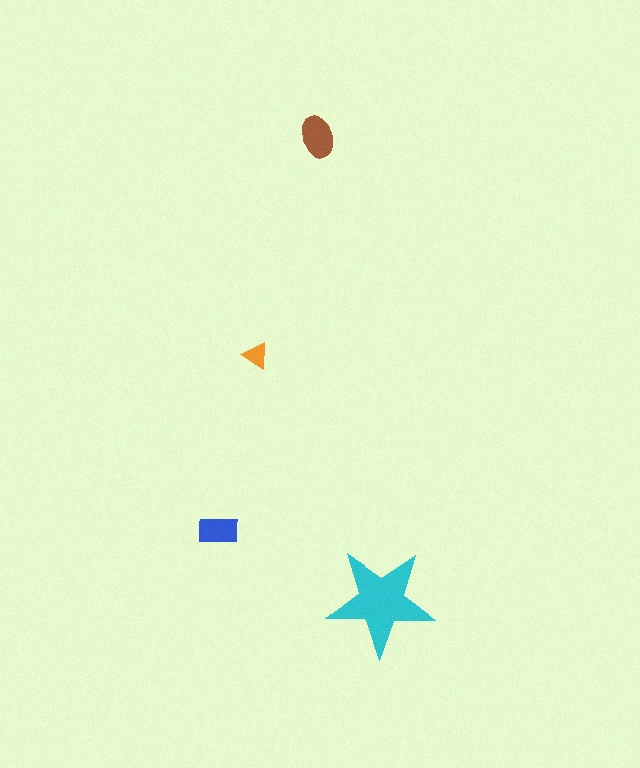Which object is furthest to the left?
The blue rectangle is leftmost.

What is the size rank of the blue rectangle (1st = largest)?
3rd.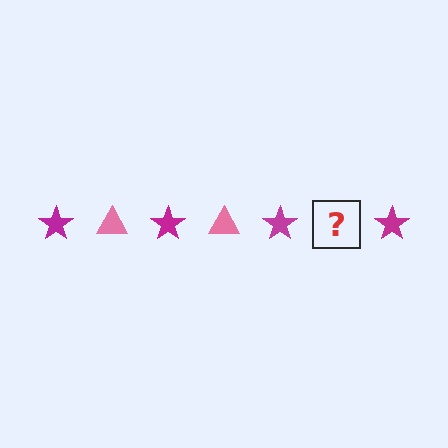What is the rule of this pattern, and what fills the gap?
The rule is that the pattern alternates between magenta star and pink triangle. The gap should be filled with a pink triangle.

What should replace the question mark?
The question mark should be replaced with a pink triangle.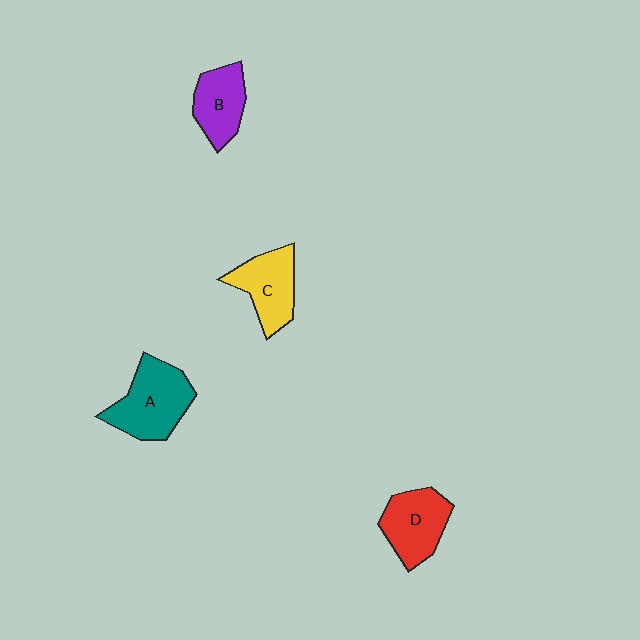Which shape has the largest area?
Shape A (teal).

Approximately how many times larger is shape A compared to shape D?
Approximately 1.2 times.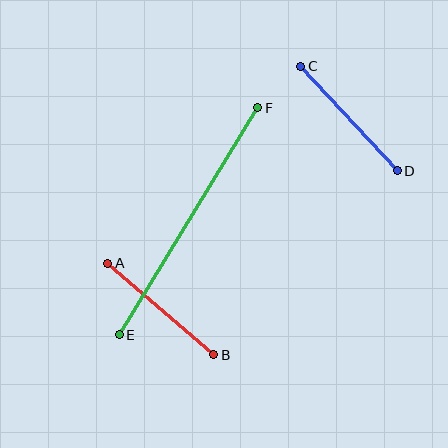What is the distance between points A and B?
The distance is approximately 140 pixels.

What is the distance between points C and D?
The distance is approximately 142 pixels.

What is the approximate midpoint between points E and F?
The midpoint is at approximately (189, 221) pixels.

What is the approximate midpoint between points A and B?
The midpoint is at approximately (161, 309) pixels.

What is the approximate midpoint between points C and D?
The midpoint is at approximately (349, 118) pixels.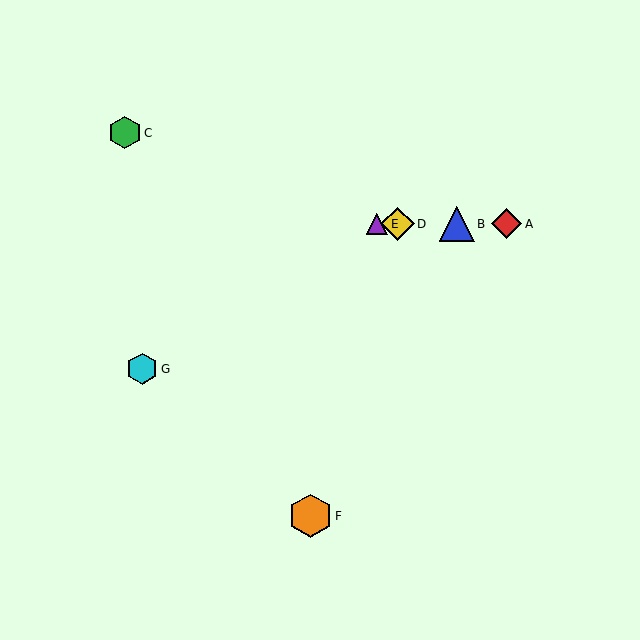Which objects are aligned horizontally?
Objects A, B, D, E are aligned horizontally.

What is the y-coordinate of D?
Object D is at y≈224.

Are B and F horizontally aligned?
No, B is at y≈224 and F is at y≈516.